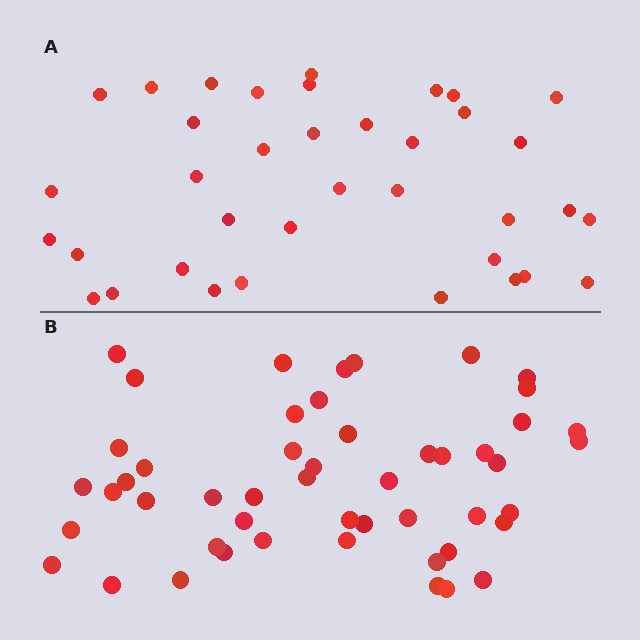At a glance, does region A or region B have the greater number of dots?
Region B (the bottom region) has more dots.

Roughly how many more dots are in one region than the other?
Region B has approximately 15 more dots than region A.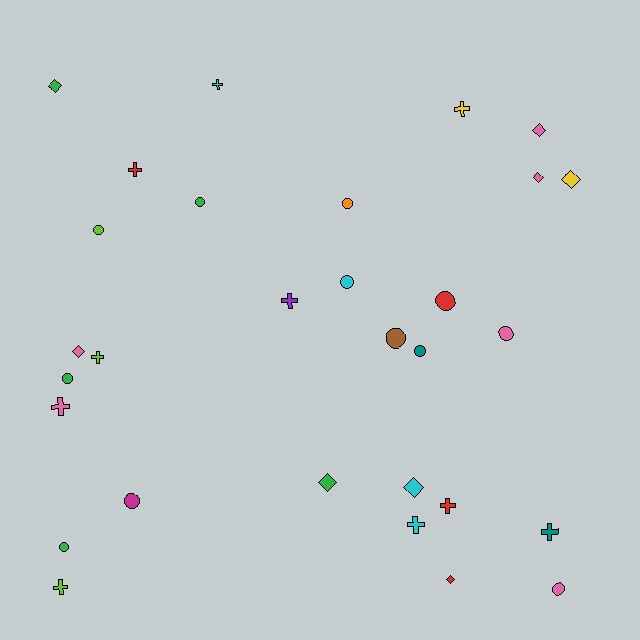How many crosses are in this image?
There are 10 crosses.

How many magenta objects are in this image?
There is 1 magenta object.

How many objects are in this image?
There are 30 objects.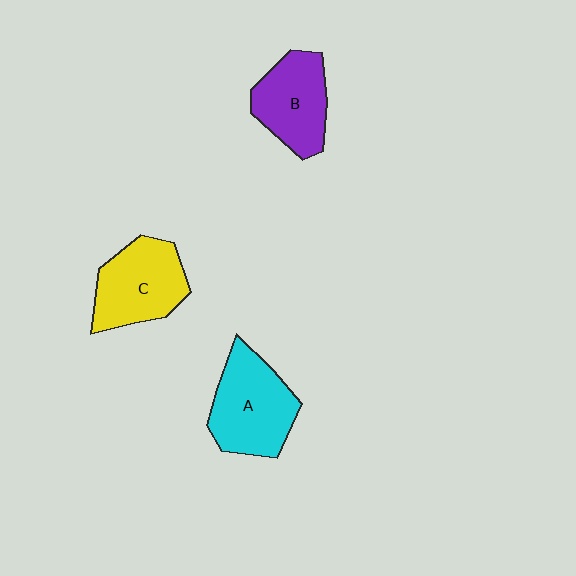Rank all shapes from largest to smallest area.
From largest to smallest: A (cyan), C (yellow), B (purple).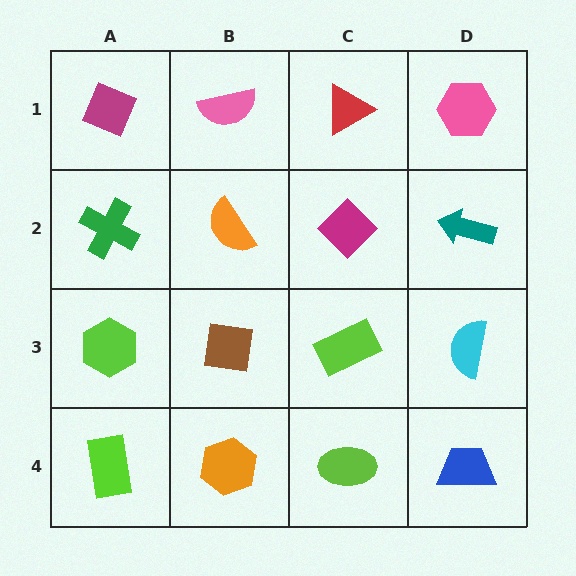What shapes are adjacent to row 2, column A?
A magenta diamond (row 1, column A), a lime hexagon (row 3, column A), an orange semicircle (row 2, column B).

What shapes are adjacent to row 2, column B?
A pink semicircle (row 1, column B), a brown square (row 3, column B), a green cross (row 2, column A), a magenta diamond (row 2, column C).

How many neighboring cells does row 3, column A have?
3.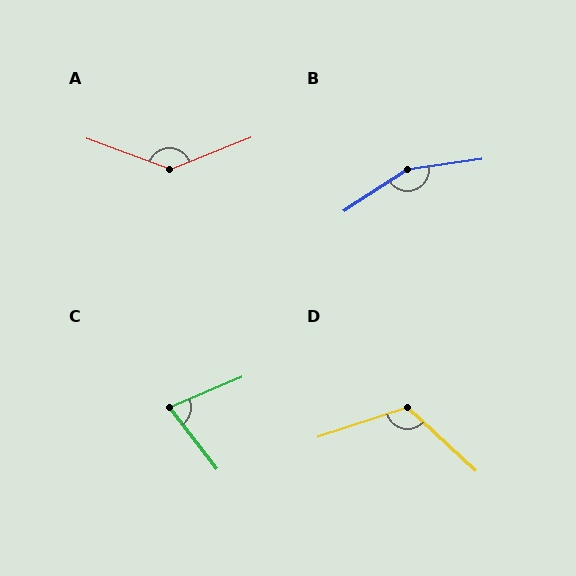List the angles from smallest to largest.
C (75°), D (119°), A (138°), B (155°).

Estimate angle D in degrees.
Approximately 119 degrees.